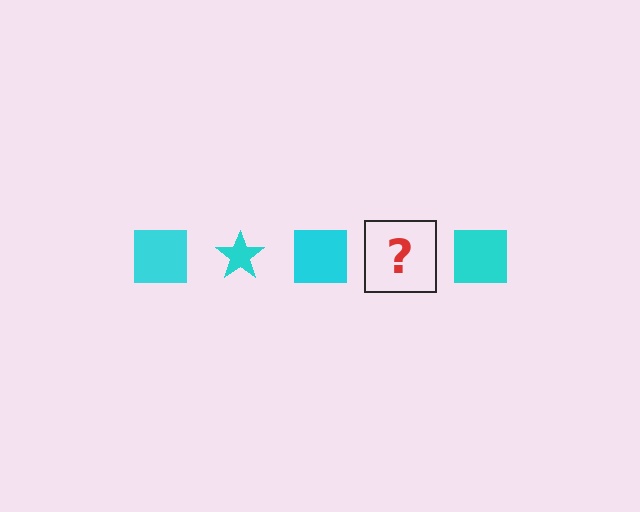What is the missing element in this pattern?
The missing element is a cyan star.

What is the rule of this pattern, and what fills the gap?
The rule is that the pattern cycles through square, star shapes in cyan. The gap should be filled with a cyan star.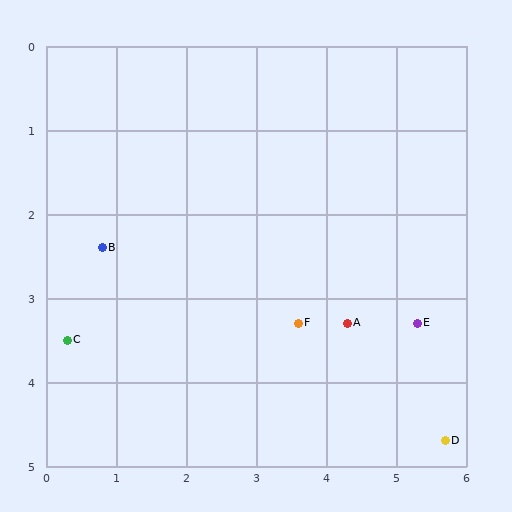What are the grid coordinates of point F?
Point F is at approximately (3.6, 3.3).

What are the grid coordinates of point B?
Point B is at approximately (0.8, 2.4).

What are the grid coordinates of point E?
Point E is at approximately (5.3, 3.3).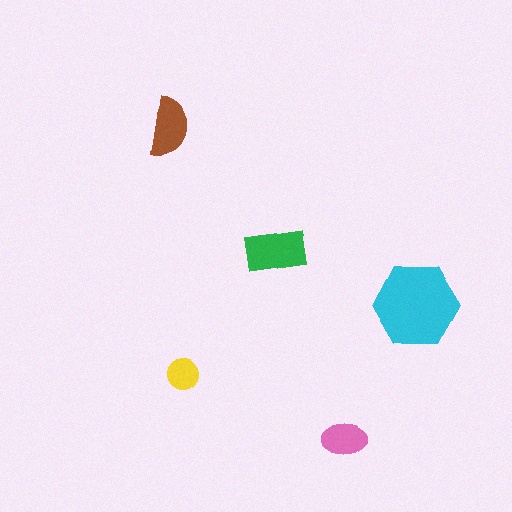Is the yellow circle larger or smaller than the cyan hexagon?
Smaller.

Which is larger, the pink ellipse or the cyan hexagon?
The cyan hexagon.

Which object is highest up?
The brown semicircle is topmost.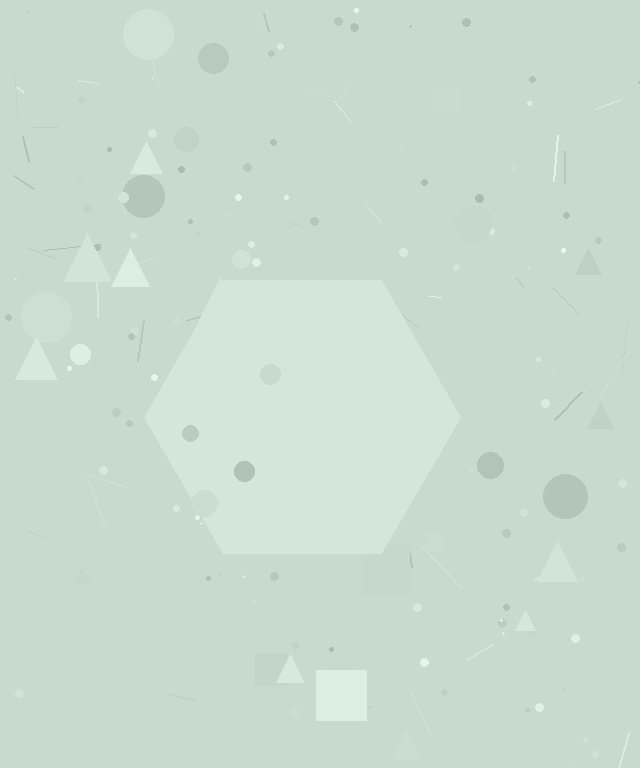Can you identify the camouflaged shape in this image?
The camouflaged shape is a hexagon.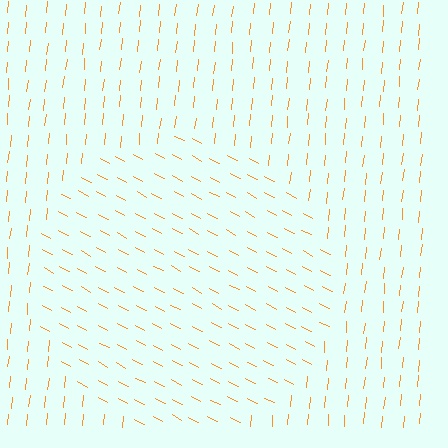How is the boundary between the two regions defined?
The boundary is defined purely by a change in line orientation (approximately 68 degrees difference). All lines are the same color and thickness.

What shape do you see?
I see a circle.